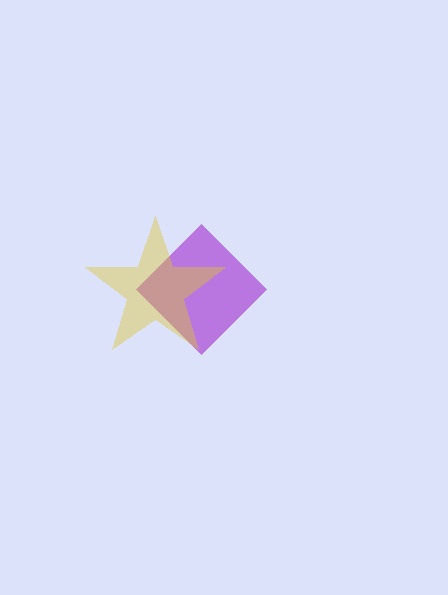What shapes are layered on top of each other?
The layered shapes are: a purple diamond, a yellow star.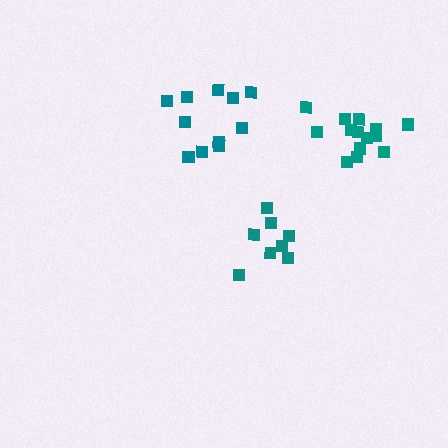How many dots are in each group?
Group 1: 8 dots, Group 2: 11 dots, Group 3: 14 dots (33 total).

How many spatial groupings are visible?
There are 3 spatial groupings.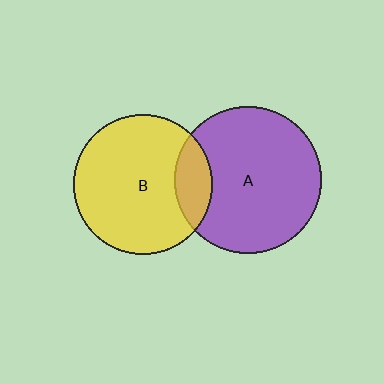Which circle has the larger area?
Circle A (purple).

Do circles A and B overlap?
Yes.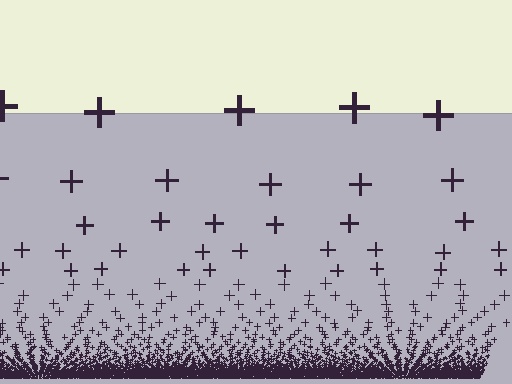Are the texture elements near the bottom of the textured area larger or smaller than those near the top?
Smaller. The gradient is inverted — elements near the bottom are smaller and denser.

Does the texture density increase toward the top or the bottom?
Density increases toward the bottom.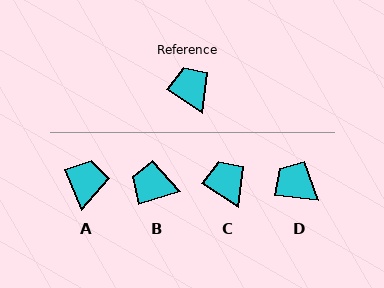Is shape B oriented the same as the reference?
No, it is off by about 50 degrees.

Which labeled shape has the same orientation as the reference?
C.